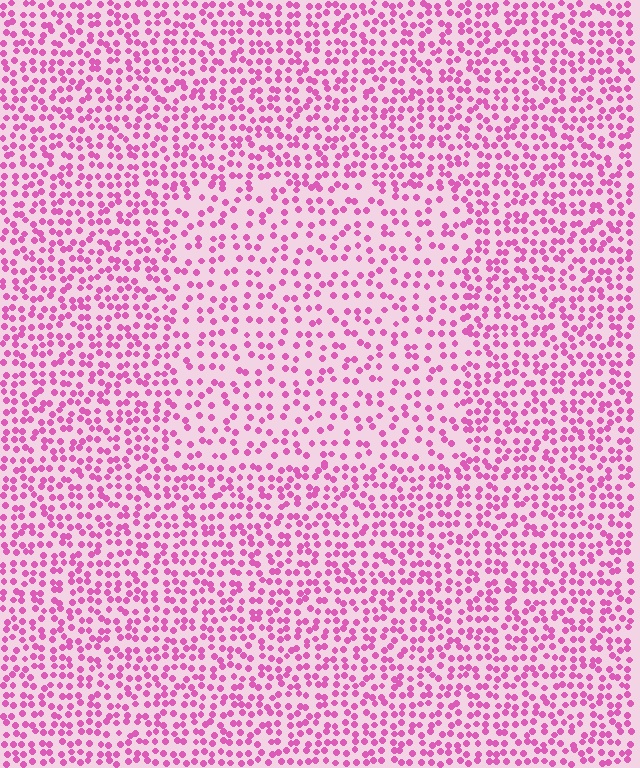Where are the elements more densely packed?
The elements are more densely packed outside the rectangle boundary.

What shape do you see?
I see a rectangle.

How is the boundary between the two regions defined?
The boundary is defined by a change in element density (approximately 1.6x ratio). All elements are the same color, size, and shape.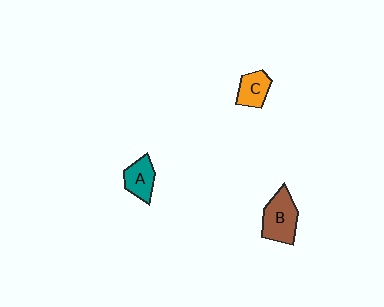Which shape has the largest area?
Shape B (brown).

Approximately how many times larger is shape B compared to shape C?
Approximately 1.5 times.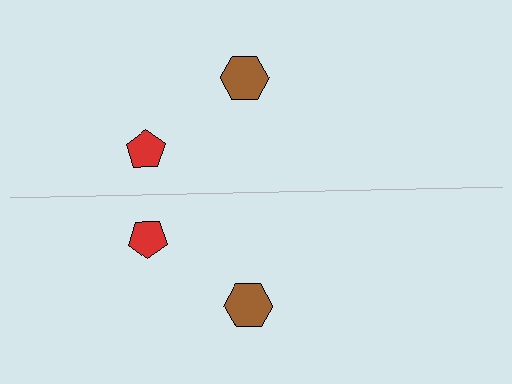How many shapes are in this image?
There are 4 shapes in this image.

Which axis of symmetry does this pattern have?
The pattern has a horizontal axis of symmetry running through the center of the image.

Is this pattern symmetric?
Yes, this pattern has bilateral (reflection) symmetry.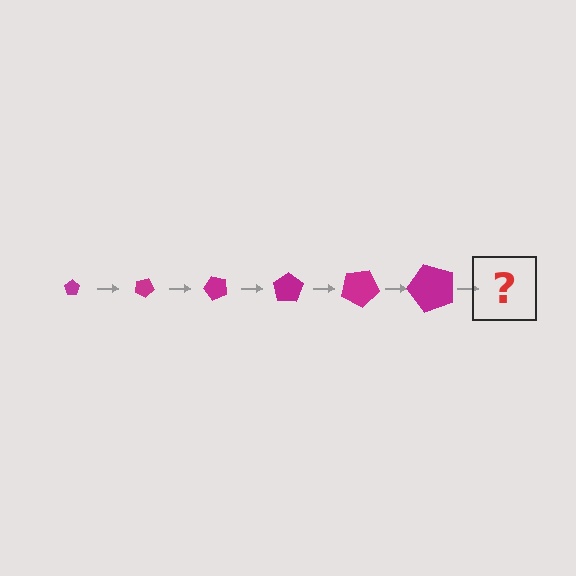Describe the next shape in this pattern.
It should be a pentagon, larger than the previous one and rotated 150 degrees from the start.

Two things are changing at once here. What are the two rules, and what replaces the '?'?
The two rules are that the pentagon grows larger each step and it rotates 25 degrees each step. The '?' should be a pentagon, larger than the previous one and rotated 150 degrees from the start.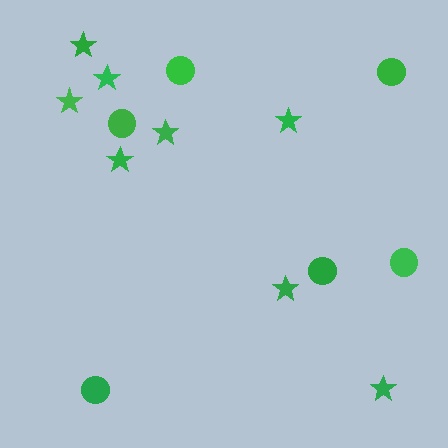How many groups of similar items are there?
There are 2 groups: one group of stars (8) and one group of circles (6).